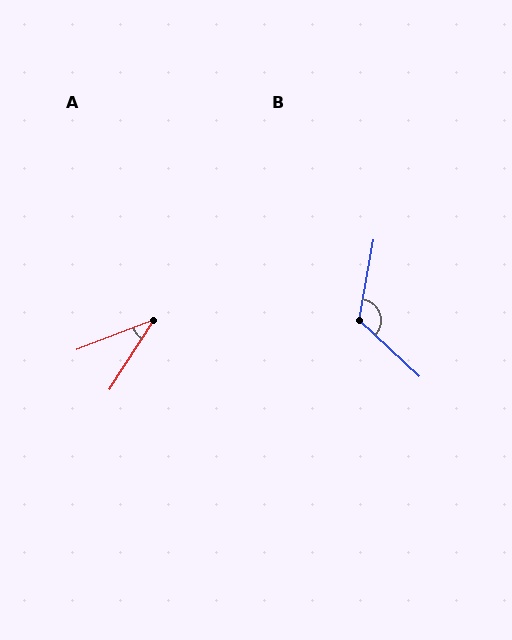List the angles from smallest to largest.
A (36°), B (123°).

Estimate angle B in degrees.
Approximately 123 degrees.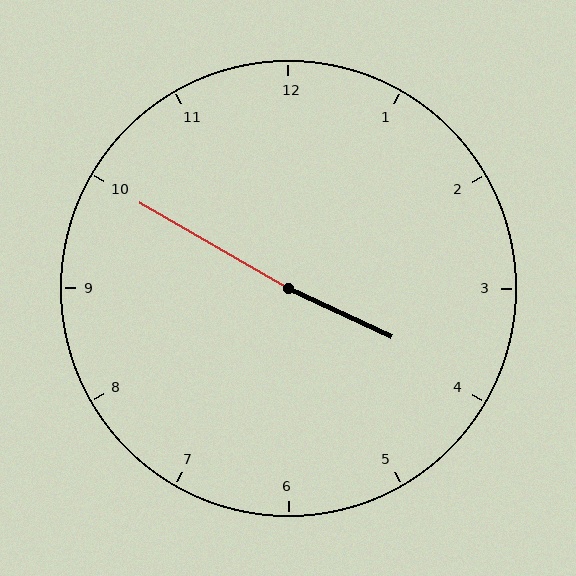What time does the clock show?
3:50.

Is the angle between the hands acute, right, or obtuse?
It is obtuse.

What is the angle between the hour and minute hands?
Approximately 175 degrees.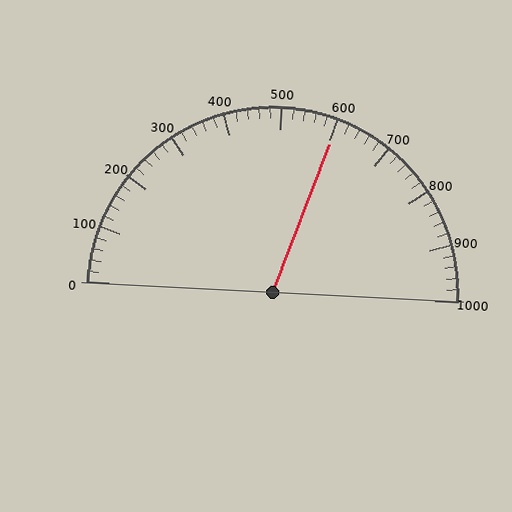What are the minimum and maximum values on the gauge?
The gauge ranges from 0 to 1000.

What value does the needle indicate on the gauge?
The needle indicates approximately 600.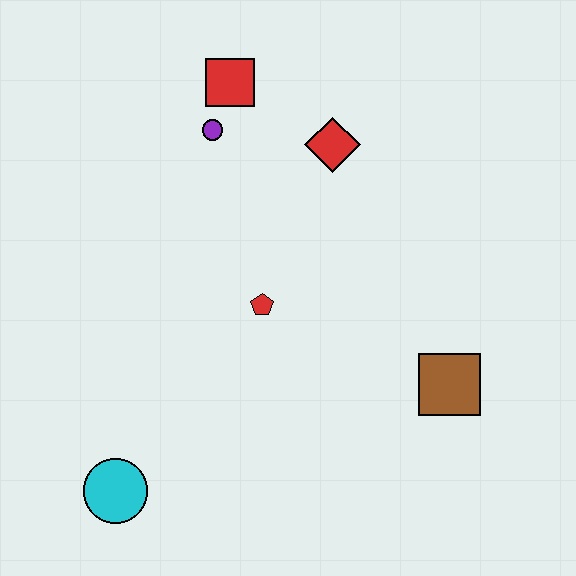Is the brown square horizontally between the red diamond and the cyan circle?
No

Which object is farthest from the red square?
The cyan circle is farthest from the red square.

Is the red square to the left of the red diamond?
Yes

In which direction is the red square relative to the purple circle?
The red square is above the purple circle.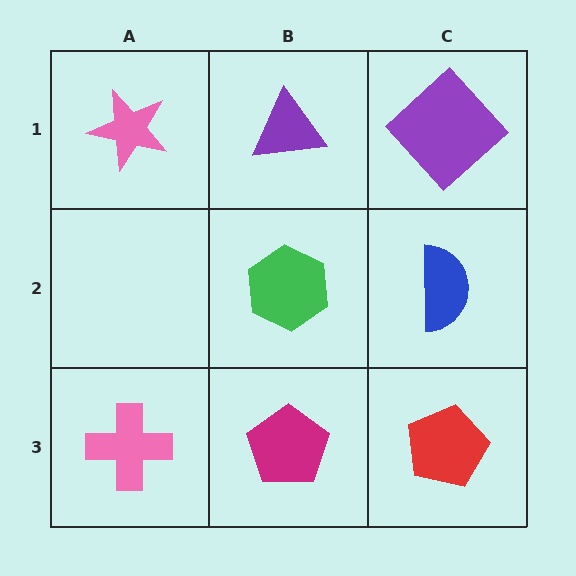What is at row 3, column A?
A pink cross.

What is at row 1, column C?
A purple diamond.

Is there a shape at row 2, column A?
No, that cell is empty.